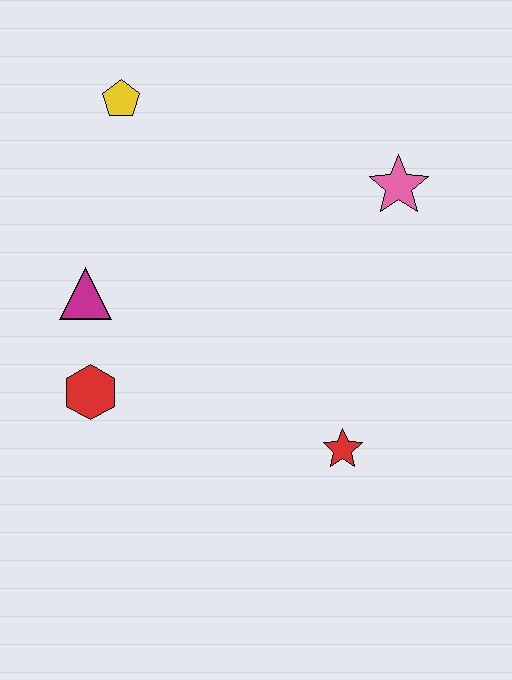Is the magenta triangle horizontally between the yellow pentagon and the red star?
No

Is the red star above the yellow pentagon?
No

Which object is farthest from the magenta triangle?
The pink star is farthest from the magenta triangle.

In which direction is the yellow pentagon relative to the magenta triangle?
The yellow pentagon is above the magenta triangle.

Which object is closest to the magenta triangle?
The red hexagon is closest to the magenta triangle.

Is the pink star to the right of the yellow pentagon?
Yes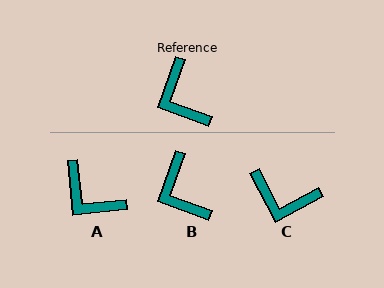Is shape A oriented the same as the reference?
No, it is off by about 25 degrees.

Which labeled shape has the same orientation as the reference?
B.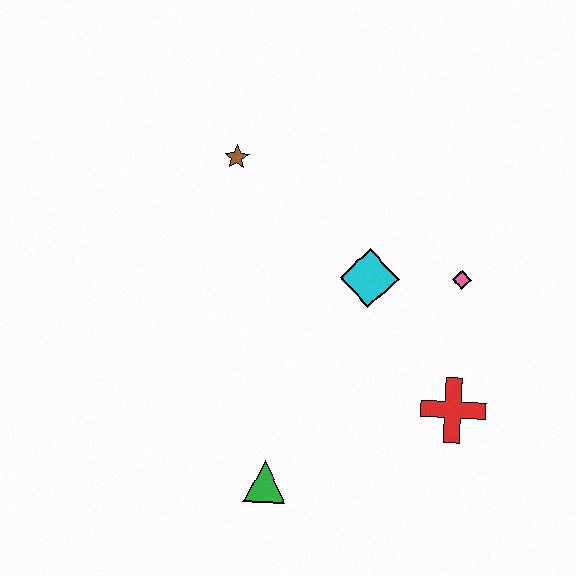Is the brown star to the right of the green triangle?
No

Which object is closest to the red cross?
The pink diamond is closest to the red cross.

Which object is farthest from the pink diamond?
The green triangle is farthest from the pink diamond.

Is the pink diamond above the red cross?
Yes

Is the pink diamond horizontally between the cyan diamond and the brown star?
No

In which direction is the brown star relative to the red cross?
The brown star is above the red cross.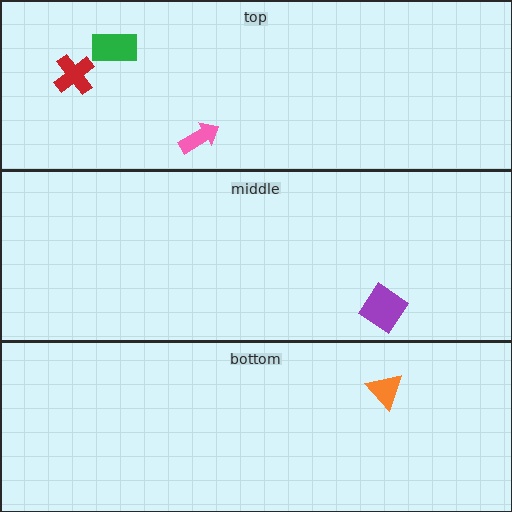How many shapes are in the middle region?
1.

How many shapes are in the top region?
3.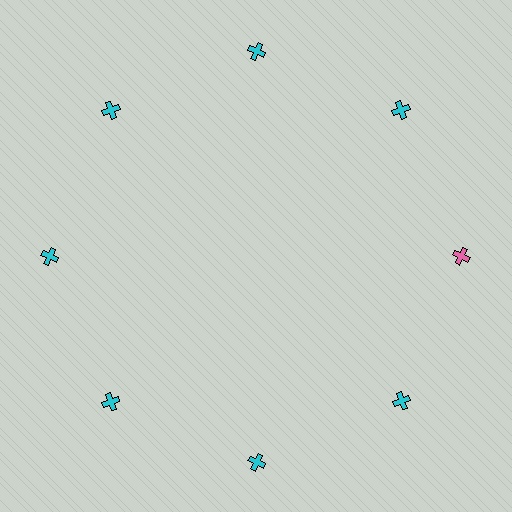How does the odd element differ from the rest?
It has a different color: pink instead of cyan.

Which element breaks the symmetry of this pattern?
The pink cross at roughly the 3 o'clock position breaks the symmetry. All other shapes are cyan crosses.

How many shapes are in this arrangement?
There are 8 shapes arranged in a ring pattern.